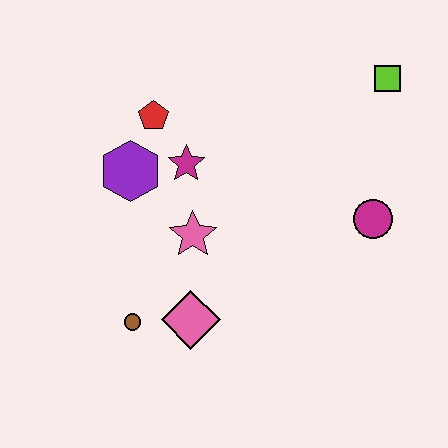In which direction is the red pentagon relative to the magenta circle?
The red pentagon is to the left of the magenta circle.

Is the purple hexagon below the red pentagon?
Yes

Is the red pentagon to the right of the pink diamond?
No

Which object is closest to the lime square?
The magenta circle is closest to the lime square.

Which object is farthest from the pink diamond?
The lime square is farthest from the pink diamond.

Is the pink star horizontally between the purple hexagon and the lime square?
Yes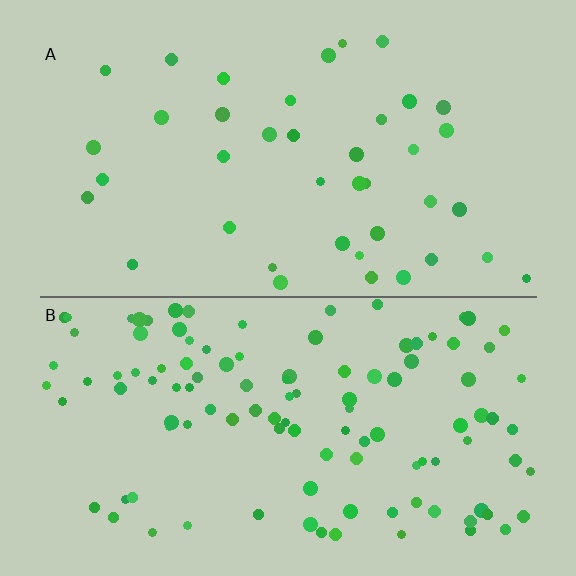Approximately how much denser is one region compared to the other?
Approximately 2.8× — region B over region A.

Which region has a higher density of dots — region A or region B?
B (the bottom).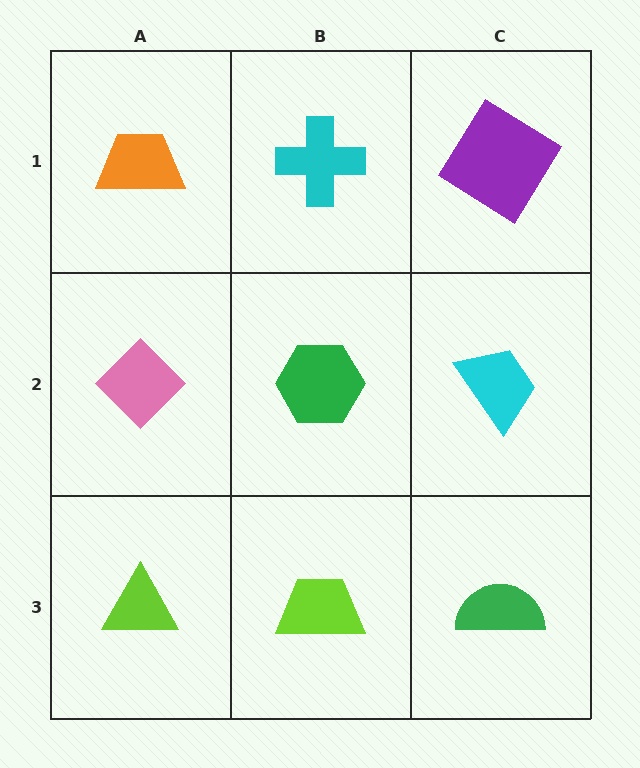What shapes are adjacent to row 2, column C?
A purple diamond (row 1, column C), a green semicircle (row 3, column C), a green hexagon (row 2, column B).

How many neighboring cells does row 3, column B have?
3.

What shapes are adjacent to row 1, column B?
A green hexagon (row 2, column B), an orange trapezoid (row 1, column A), a purple diamond (row 1, column C).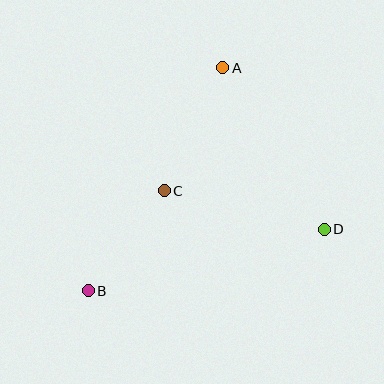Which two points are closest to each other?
Points B and C are closest to each other.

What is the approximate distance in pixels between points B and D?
The distance between B and D is approximately 244 pixels.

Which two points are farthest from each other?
Points A and B are farthest from each other.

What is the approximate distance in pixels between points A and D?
The distance between A and D is approximately 191 pixels.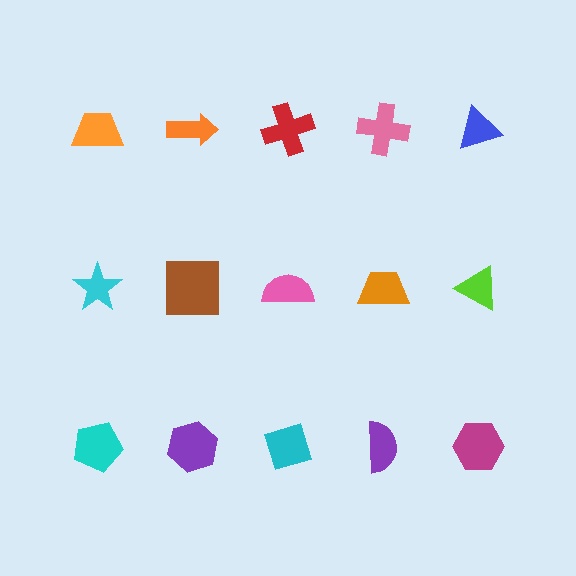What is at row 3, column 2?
A purple hexagon.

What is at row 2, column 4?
An orange trapezoid.